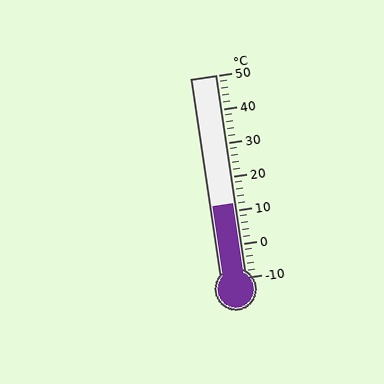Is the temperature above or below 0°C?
The temperature is above 0°C.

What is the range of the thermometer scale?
The thermometer scale ranges from -10°C to 50°C.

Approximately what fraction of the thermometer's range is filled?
The thermometer is filled to approximately 35% of its range.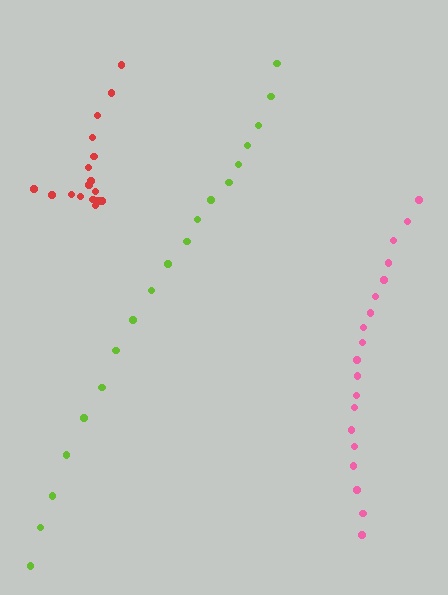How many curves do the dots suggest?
There are 3 distinct paths.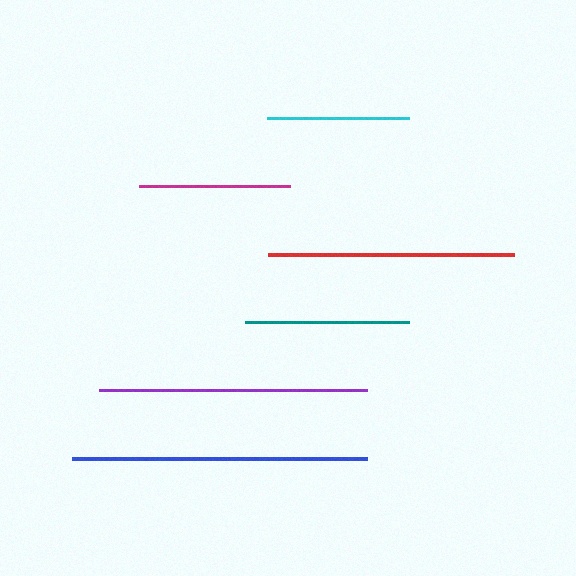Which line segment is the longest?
The blue line is the longest at approximately 295 pixels.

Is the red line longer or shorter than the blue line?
The blue line is longer than the red line.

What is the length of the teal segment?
The teal segment is approximately 164 pixels long.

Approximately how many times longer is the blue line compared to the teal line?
The blue line is approximately 1.8 times the length of the teal line.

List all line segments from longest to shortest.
From longest to shortest: blue, purple, red, teal, magenta, cyan.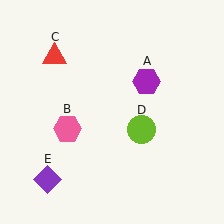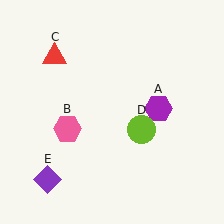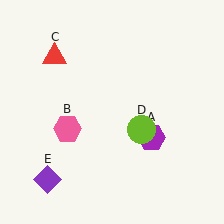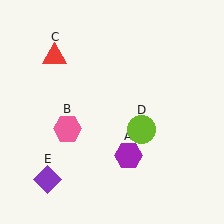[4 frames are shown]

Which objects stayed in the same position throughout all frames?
Pink hexagon (object B) and red triangle (object C) and lime circle (object D) and purple diamond (object E) remained stationary.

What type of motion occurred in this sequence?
The purple hexagon (object A) rotated clockwise around the center of the scene.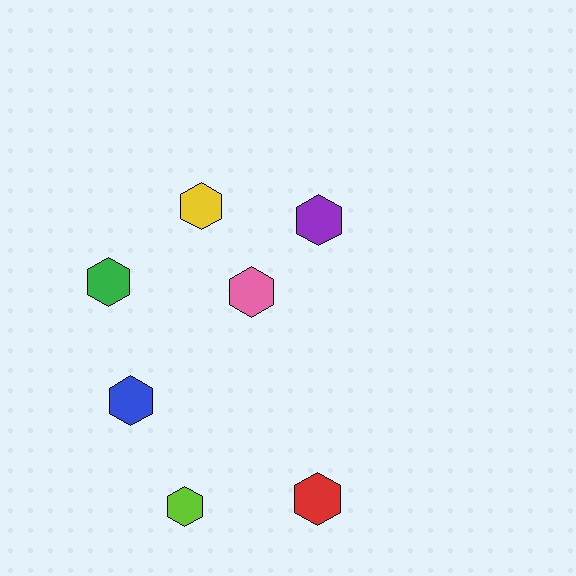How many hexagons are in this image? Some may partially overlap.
There are 7 hexagons.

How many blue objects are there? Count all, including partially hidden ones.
There is 1 blue object.